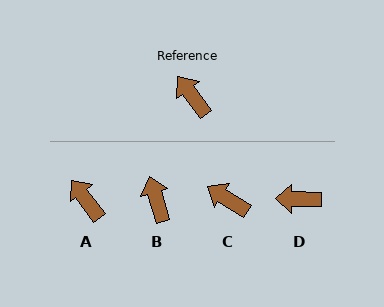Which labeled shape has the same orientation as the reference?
A.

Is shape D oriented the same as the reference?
No, it is off by about 53 degrees.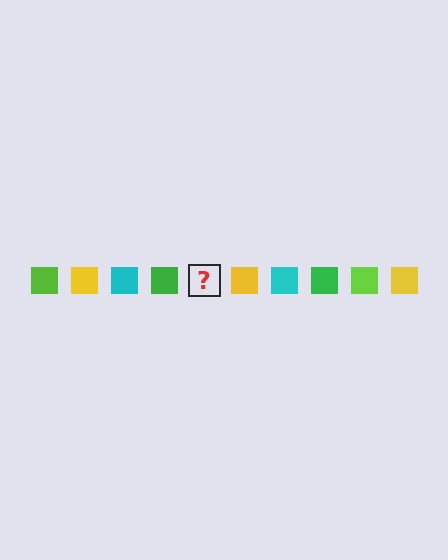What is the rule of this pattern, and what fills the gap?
The rule is that the pattern cycles through lime, yellow, cyan, green squares. The gap should be filled with a lime square.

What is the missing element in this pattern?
The missing element is a lime square.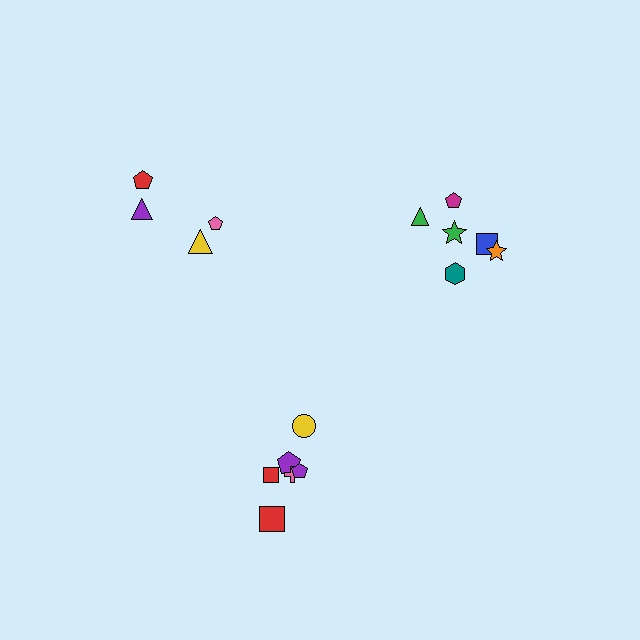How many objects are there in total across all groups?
There are 16 objects.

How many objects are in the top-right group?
There are 6 objects.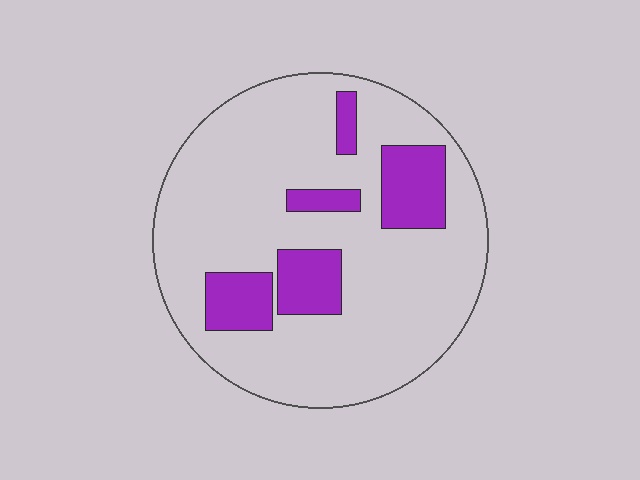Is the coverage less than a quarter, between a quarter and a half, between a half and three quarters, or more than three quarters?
Less than a quarter.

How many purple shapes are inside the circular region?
5.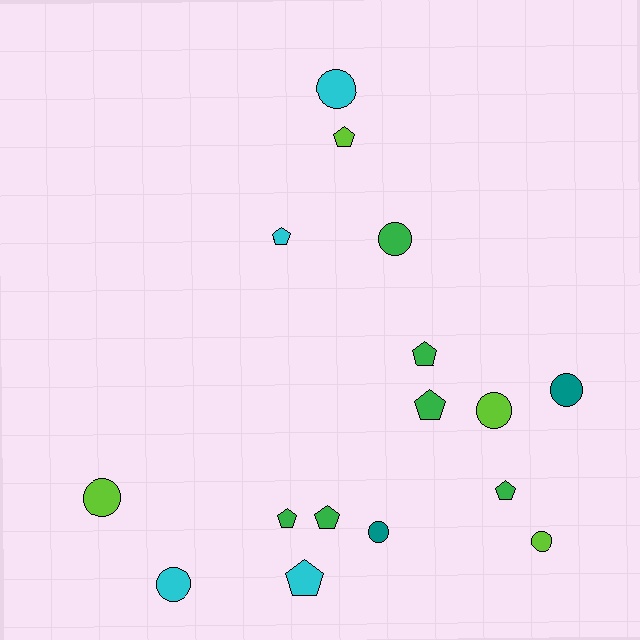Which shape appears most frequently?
Pentagon, with 8 objects.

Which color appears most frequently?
Green, with 6 objects.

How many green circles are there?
There is 1 green circle.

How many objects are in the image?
There are 16 objects.